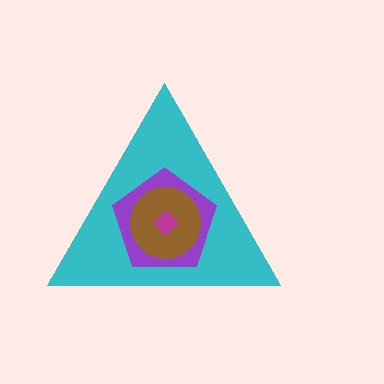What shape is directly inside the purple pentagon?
The brown circle.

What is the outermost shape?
The cyan triangle.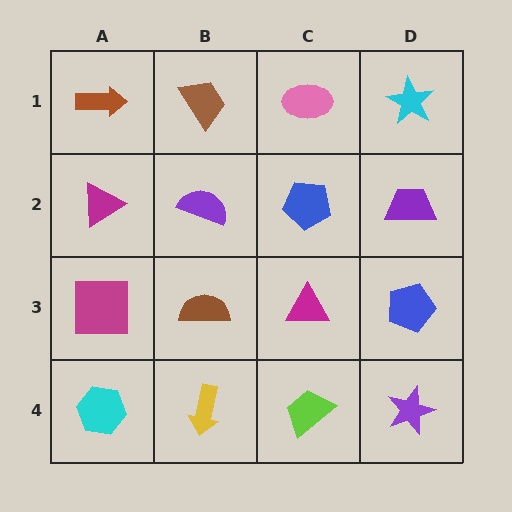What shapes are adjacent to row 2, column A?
A brown arrow (row 1, column A), a magenta square (row 3, column A), a purple semicircle (row 2, column B).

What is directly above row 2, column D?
A cyan star.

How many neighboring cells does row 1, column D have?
2.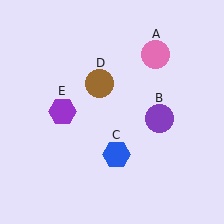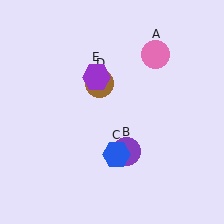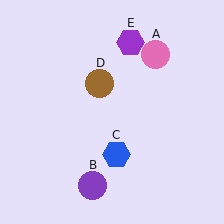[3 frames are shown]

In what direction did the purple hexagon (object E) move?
The purple hexagon (object E) moved up and to the right.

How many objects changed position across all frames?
2 objects changed position: purple circle (object B), purple hexagon (object E).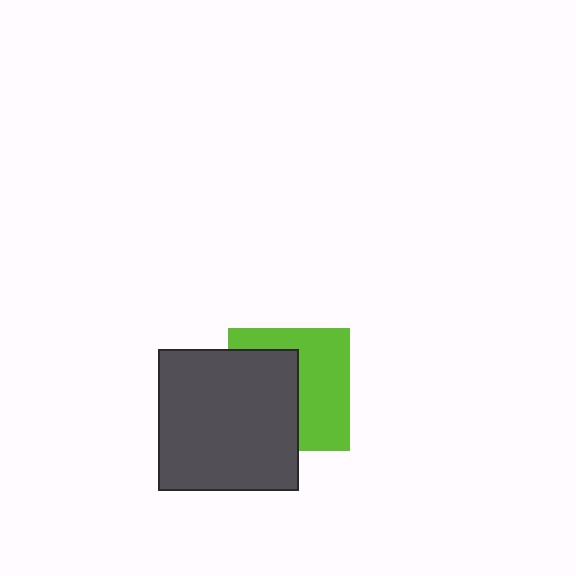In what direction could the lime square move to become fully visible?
The lime square could move right. That would shift it out from behind the dark gray square entirely.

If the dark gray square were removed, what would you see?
You would see the complete lime square.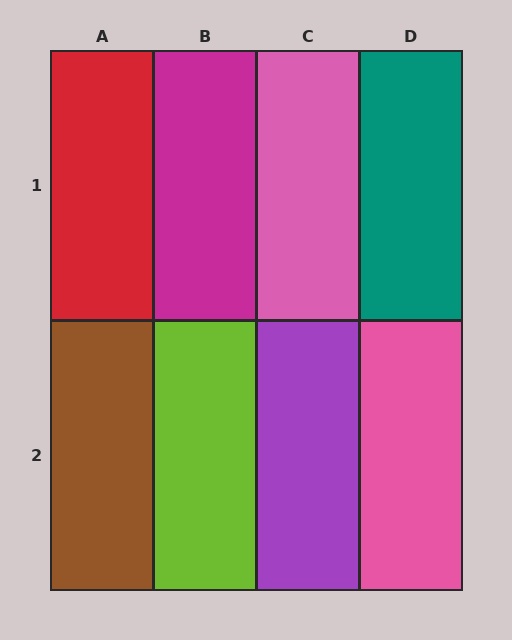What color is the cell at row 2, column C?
Purple.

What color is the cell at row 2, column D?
Pink.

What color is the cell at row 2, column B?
Lime.